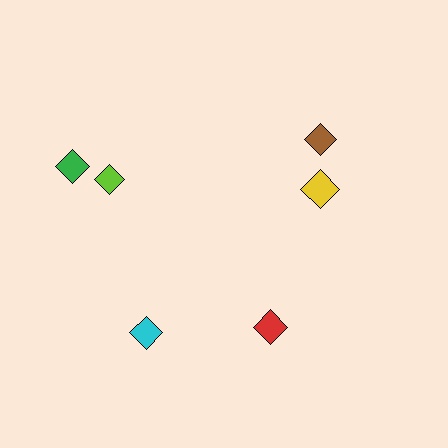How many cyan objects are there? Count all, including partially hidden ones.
There is 1 cyan object.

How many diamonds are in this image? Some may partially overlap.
There are 6 diamonds.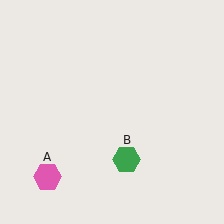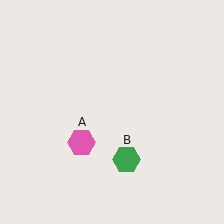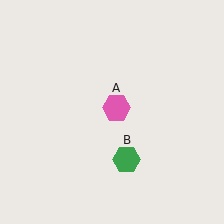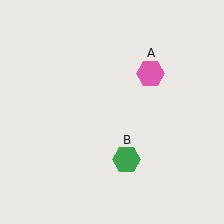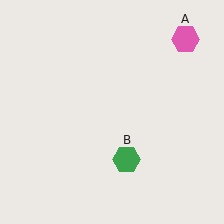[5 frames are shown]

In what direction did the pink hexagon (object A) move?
The pink hexagon (object A) moved up and to the right.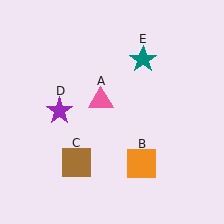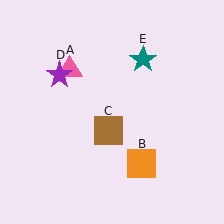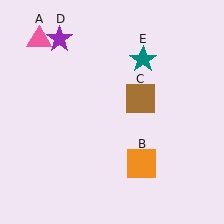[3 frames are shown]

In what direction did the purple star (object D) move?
The purple star (object D) moved up.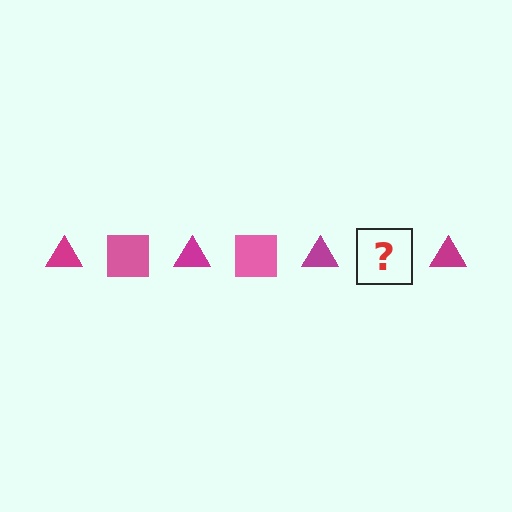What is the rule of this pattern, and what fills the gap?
The rule is that the pattern alternates between magenta triangle and pink square. The gap should be filled with a pink square.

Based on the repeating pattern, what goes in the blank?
The blank should be a pink square.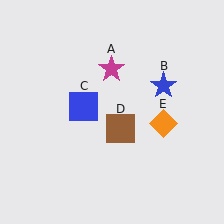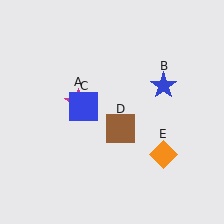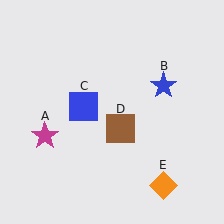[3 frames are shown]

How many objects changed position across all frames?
2 objects changed position: magenta star (object A), orange diamond (object E).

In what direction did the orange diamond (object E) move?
The orange diamond (object E) moved down.